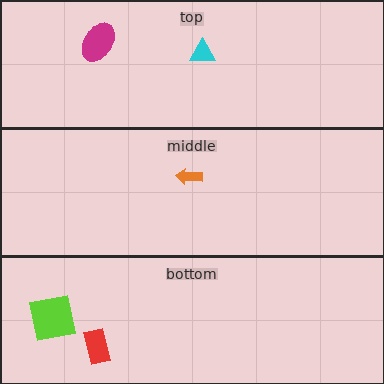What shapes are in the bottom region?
The red rectangle, the lime square.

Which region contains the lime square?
The bottom region.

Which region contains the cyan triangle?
The top region.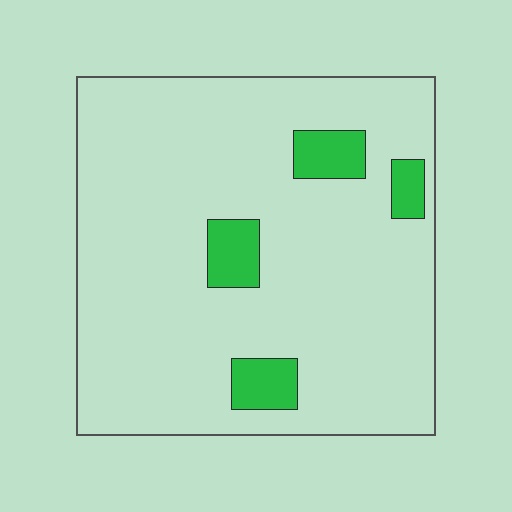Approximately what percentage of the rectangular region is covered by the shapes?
Approximately 10%.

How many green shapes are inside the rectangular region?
4.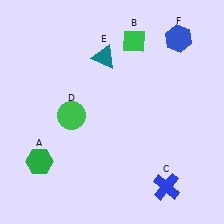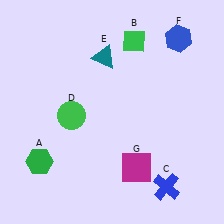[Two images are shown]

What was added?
A magenta square (G) was added in Image 2.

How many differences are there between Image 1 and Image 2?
There is 1 difference between the two images.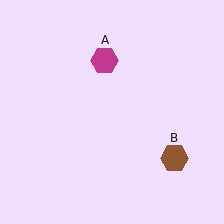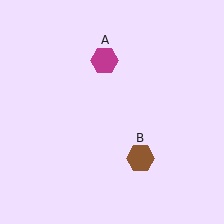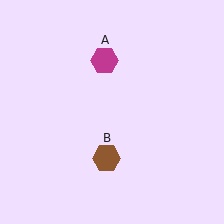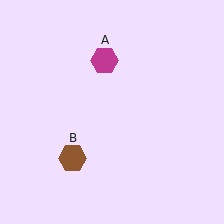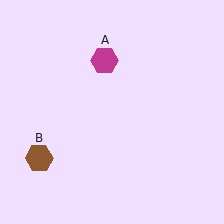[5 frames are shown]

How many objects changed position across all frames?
1 object changed position: brown hexagon (object B).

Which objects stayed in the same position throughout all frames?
Magenta hexagon (object A) remained stationary.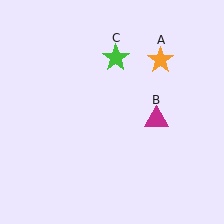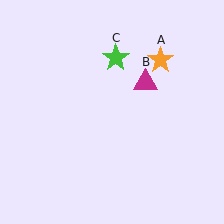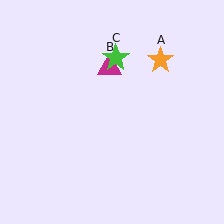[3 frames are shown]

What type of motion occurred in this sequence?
The magenta triangle (object B) rotated counterclockwise around the center of the scene.